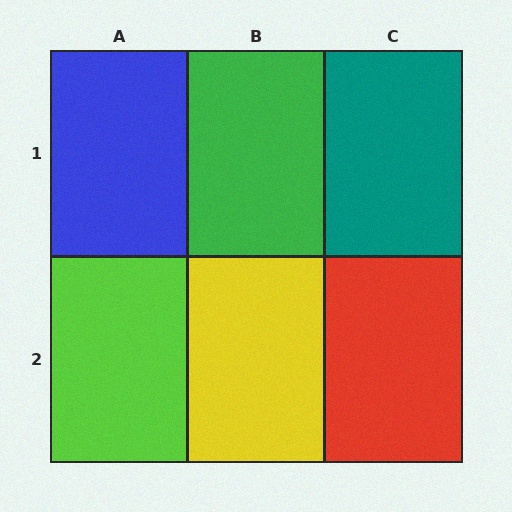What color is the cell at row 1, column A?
Blue.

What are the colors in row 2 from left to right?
Lime, yellow, red.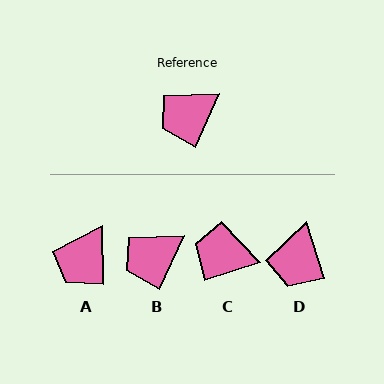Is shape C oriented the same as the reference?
No, it is off by about 47 degrees.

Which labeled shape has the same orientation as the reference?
B.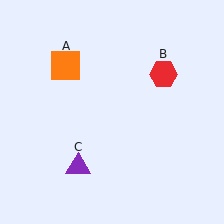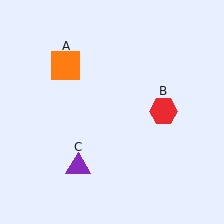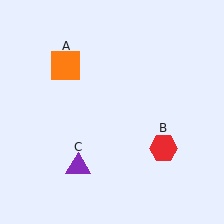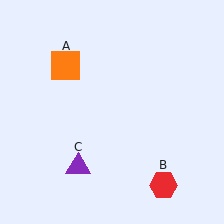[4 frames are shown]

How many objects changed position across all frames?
1 object changed position: red hexagon (object B).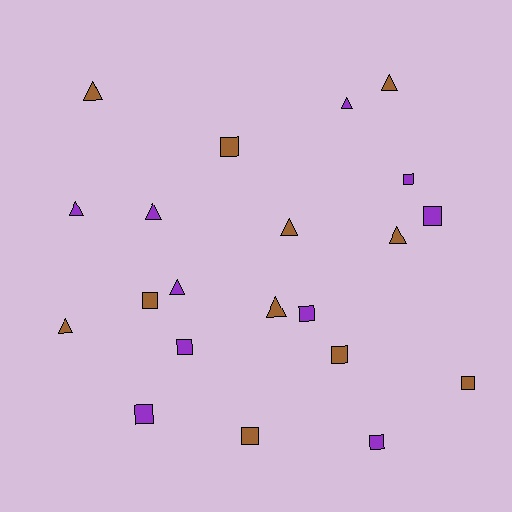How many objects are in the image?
There are 21 objects.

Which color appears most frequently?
Brown, with 11 objects.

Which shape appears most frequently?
Square, with 11 objects.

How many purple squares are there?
There are 6 purple squares.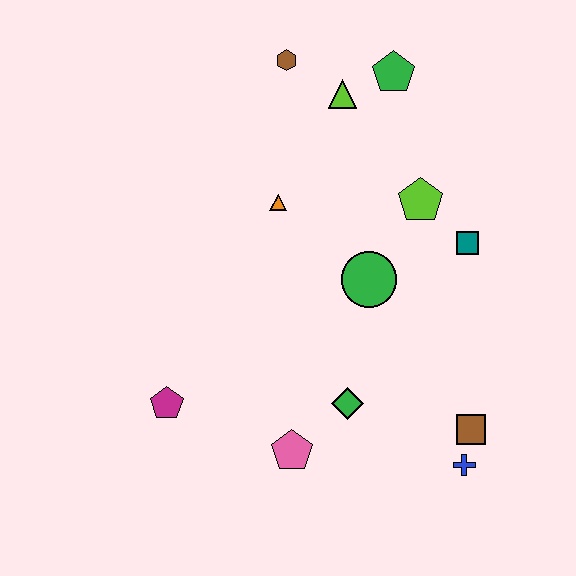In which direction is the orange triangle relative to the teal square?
The orange triangle is to the left of the teal square.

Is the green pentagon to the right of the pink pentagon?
Yes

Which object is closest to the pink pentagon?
The green diamond is closest to the pink pentagon.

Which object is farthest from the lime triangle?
The blue cross is farthest from the lime triangle.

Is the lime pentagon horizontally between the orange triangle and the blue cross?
Yes